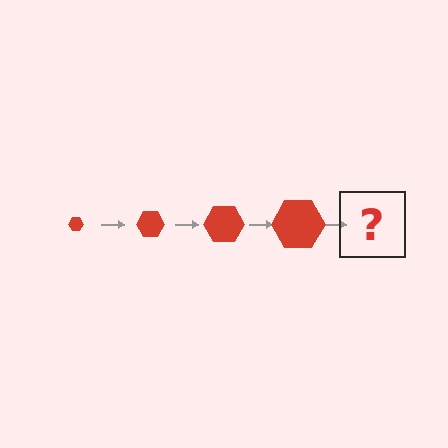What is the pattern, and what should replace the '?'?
The pattern is that the hexagon gets progressively larger each step. The '?' should be a red hexagon, larger than the previous one.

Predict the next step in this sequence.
The next step is a red hexagon, larger than the previous one.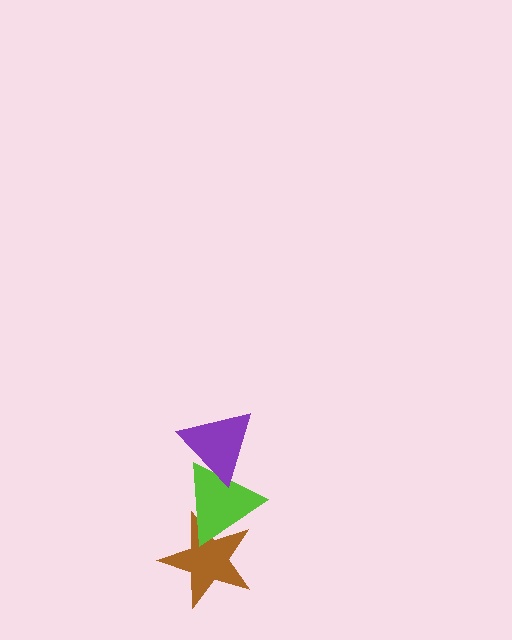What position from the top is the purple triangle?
The purple triangle is 1st from the top.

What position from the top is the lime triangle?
The lime triangle is 2nd from the top.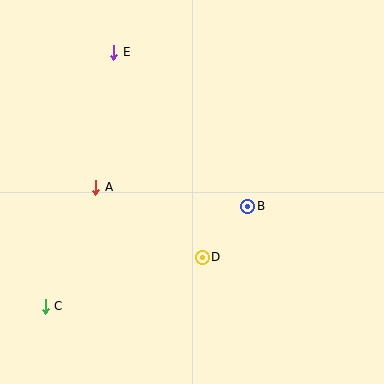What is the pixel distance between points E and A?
The distance between E and A is 136 pixels.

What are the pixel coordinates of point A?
Point A is at (96, 187).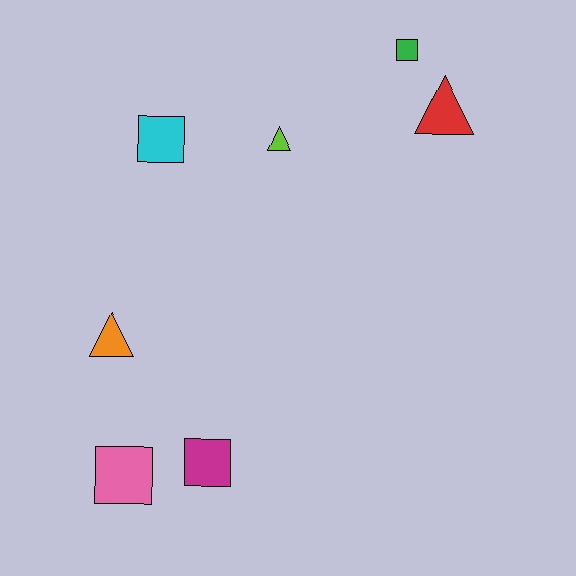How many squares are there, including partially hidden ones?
There are 4 squares.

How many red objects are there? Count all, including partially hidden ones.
There is 1 red object.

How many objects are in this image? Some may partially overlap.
There are 7 objects.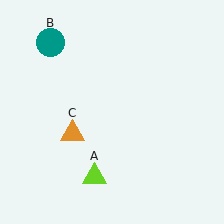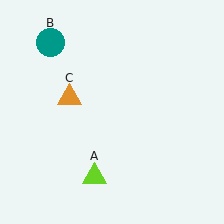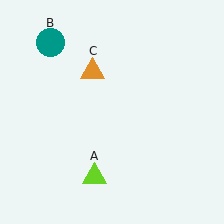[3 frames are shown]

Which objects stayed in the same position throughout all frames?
Lime triangle (object A) and teal circle (object B) remained stationary.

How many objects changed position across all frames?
1 object changed position: orange triangle (object C).